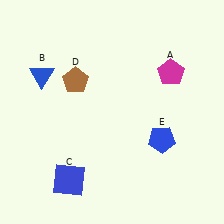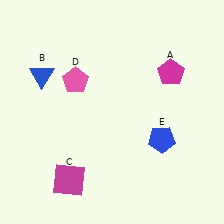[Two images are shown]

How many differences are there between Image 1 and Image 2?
There are 2 differences between the two images.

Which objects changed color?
C changed from blue to magenta. D changed from brown to pink.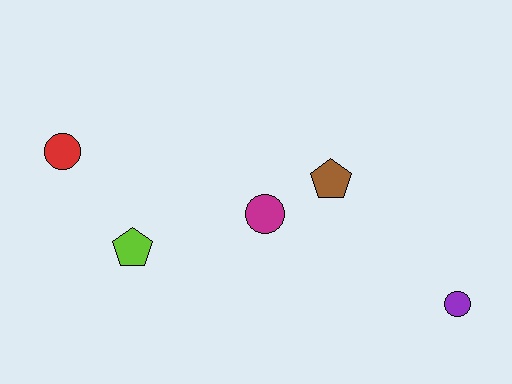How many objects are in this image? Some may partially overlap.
There are 5 objects.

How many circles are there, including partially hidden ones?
There are 3 circles.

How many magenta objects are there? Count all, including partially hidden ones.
There is 1 magenta object.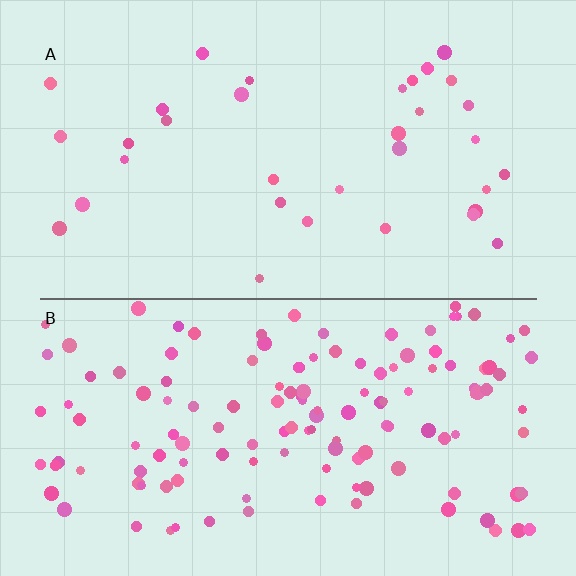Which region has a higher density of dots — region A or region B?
B (the bottom).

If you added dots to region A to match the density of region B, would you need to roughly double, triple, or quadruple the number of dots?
Approximately quadruple.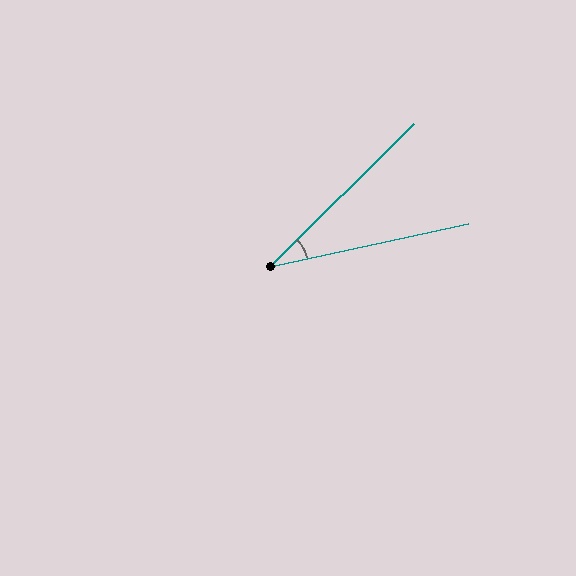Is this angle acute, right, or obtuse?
It is acute.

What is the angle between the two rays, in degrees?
Approximately 32 degrees.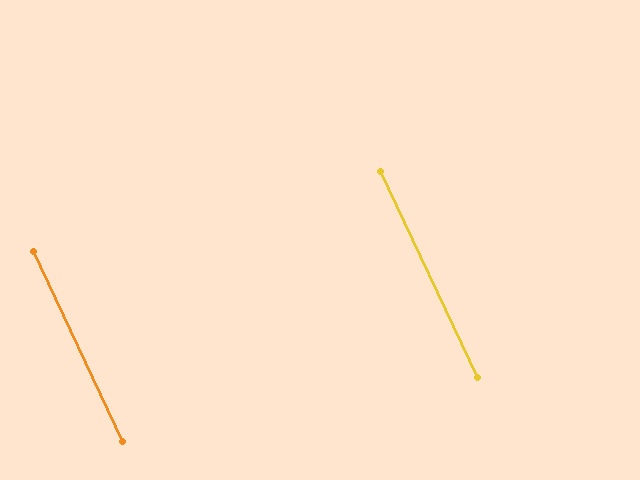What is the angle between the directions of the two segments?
Approximately 0 degrees.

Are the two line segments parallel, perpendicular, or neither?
Parallel — their directions differ by only 0.3°.